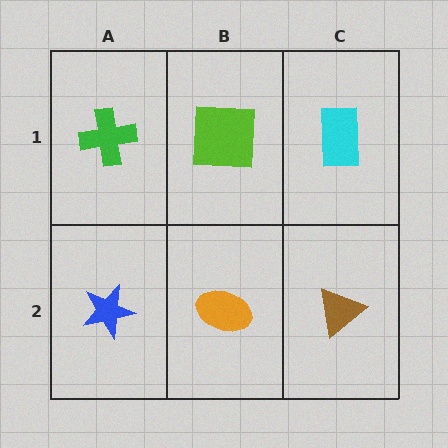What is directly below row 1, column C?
A brown triangle.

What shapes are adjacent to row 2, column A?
A green cross (row 1, column A), an orange ellipse (row 2, column B).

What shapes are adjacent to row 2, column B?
A lime square (row 1, column B), a blue star (row 2, column A), a brown triangle (row 2, column C).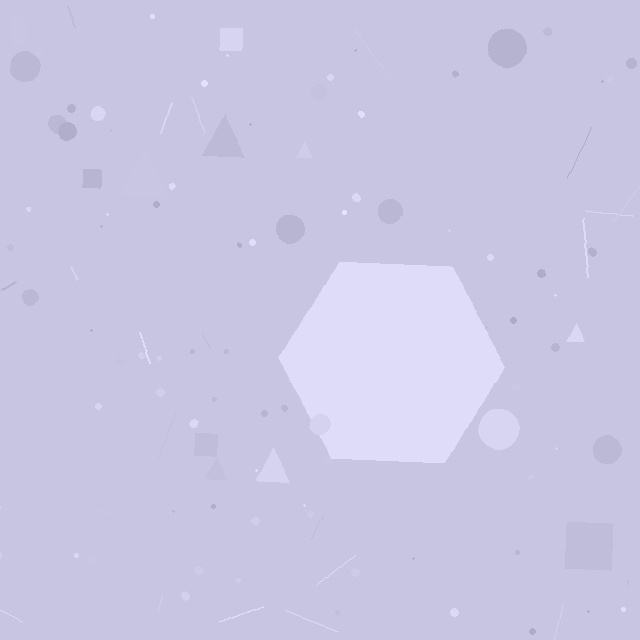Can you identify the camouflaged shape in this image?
The camouflaged shape is a hexagon.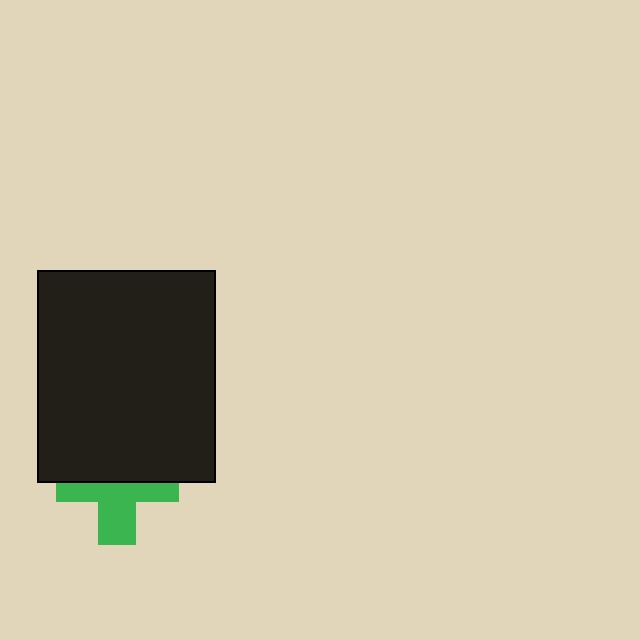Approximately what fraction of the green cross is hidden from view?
Roughly 51% of the green cross is hidden behind the black rectangle.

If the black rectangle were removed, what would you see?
You would see the complete green cross.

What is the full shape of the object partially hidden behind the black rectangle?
The partially hidden object is a green cross.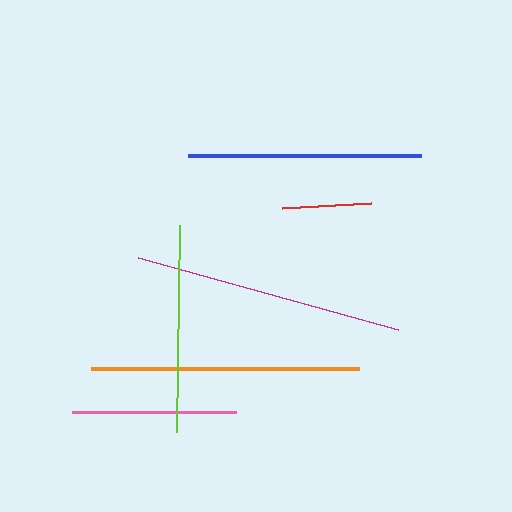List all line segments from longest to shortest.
From longest to shortest: magenta, orange, blue, lime, pink, red.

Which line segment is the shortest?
The red line is the shortest at approximately 90 pixels.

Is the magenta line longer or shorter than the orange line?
The magenta line is longer than the orange line.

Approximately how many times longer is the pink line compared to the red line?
The pink line is approximately 1.8 times the length of the red line.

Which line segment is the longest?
The magenta line is the longest at approximately 270 pixels.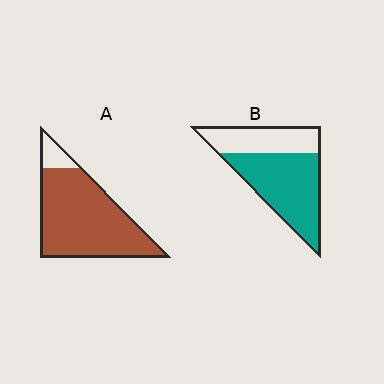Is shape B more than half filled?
Yes.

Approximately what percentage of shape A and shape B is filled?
A is approximately 90% and B is approximately 65%.